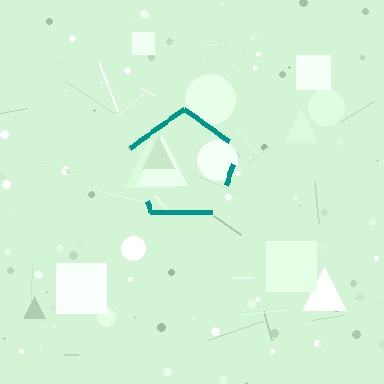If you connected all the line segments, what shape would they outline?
They would outline a pentagon.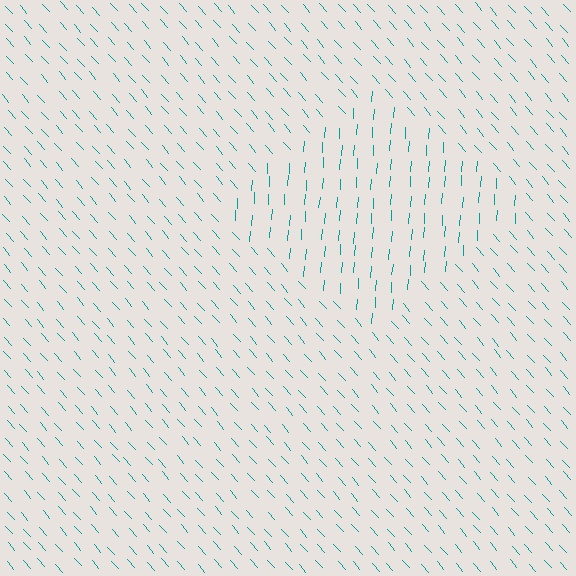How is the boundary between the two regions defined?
The boundary is defined purely by a change in line orientation (approximately 45 degrees difference). All lines are the same color and thickness.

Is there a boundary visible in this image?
Yes, there is a texture boundary formed by a change in line orientation.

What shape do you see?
I see a diamond.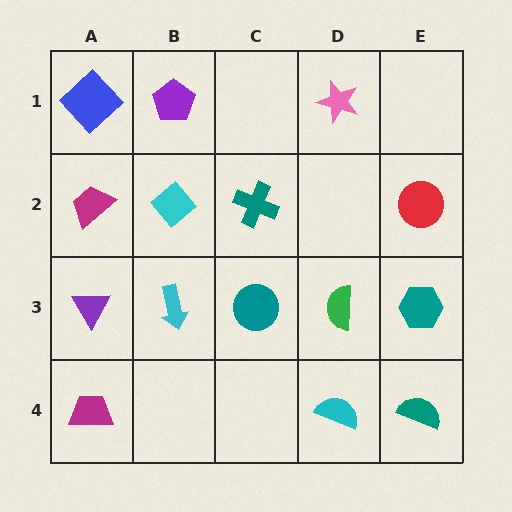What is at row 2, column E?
A red circle.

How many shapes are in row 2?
4 shapes.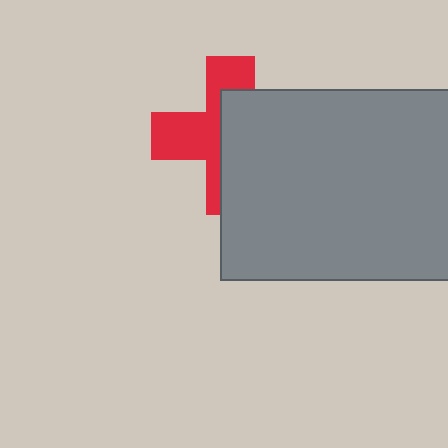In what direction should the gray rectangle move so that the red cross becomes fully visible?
The gray rectangle should move right. That is the shortest direction to clear the overlap and leave the red cross fully visible.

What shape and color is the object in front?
The object in front is a gray rectangle.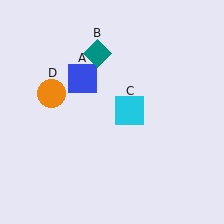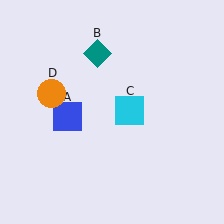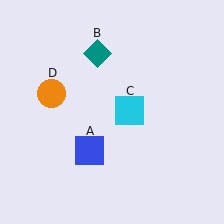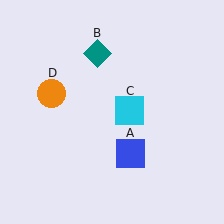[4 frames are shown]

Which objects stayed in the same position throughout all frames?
Teal diamond (object B) and cyan square (object C) and orange circle (object D) remained stationary.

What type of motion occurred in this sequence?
The blue square (object A) rotated counterclockwise around the center of the scene.